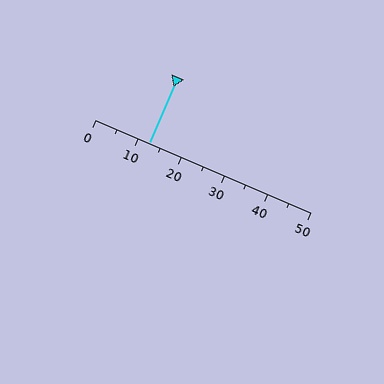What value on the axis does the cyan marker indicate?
The marker indicates approximately 12.5.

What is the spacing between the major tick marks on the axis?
The major ticks are spaced 10 apart.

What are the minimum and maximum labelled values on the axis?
The axis runs from 0 to 50.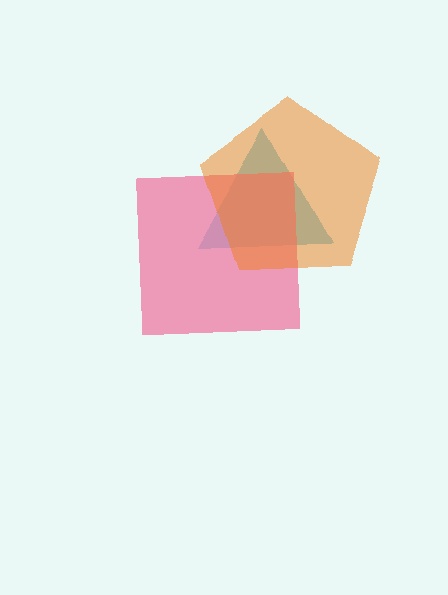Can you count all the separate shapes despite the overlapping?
Yes, there are 3 separate shapes.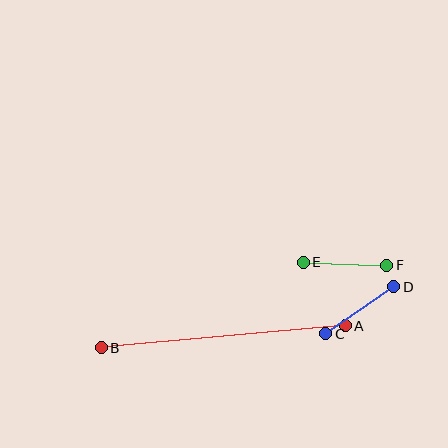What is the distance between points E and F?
The distance is approximately 83 pixels.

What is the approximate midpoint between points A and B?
The midpoint is at approximately (223, 337) pixels.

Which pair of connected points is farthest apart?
Points A and B are farthest apart.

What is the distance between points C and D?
The distance is approximately 83 pixels.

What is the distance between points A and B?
The distance is approximately 245 pixels.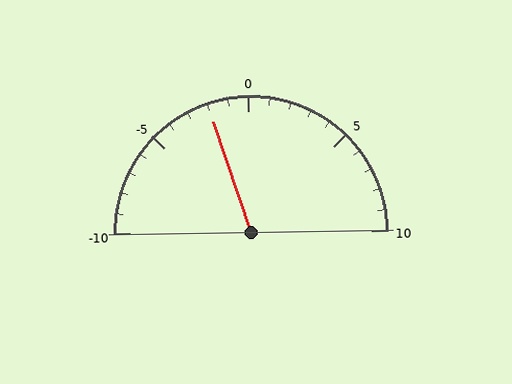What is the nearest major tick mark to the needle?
The nearest major tick mark is 0.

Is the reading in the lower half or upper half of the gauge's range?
The reading is in the lower half of the range (-10 to 10).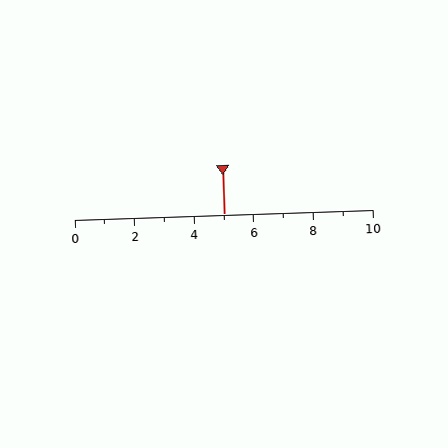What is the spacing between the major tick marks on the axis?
The major ticks are spaced 2 apart.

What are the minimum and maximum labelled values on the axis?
The axis runs from 0 to 10.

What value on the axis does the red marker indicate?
The marker indicates approximately 5.